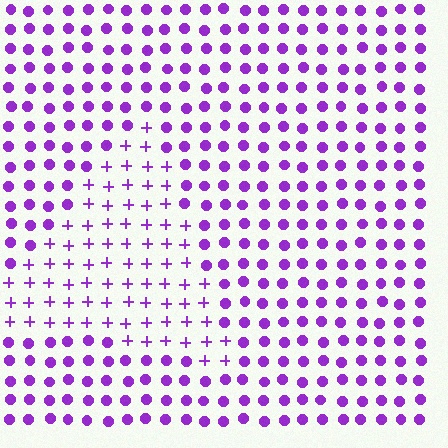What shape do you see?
I see a triangle.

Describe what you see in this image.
The image is filled with small purple elements arranged in a uniform grid. A triangle-shaped region contains plus signs, while the surrounding area contains circles. The boundary is defined purely by the change in element shape.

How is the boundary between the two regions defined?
The boundary is defined by a change in element shape: plus signs inside vs. circles outside. All elements share the same color and spacing.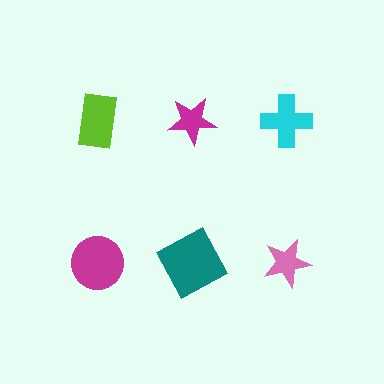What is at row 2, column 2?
A teal square.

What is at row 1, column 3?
A cyan cross.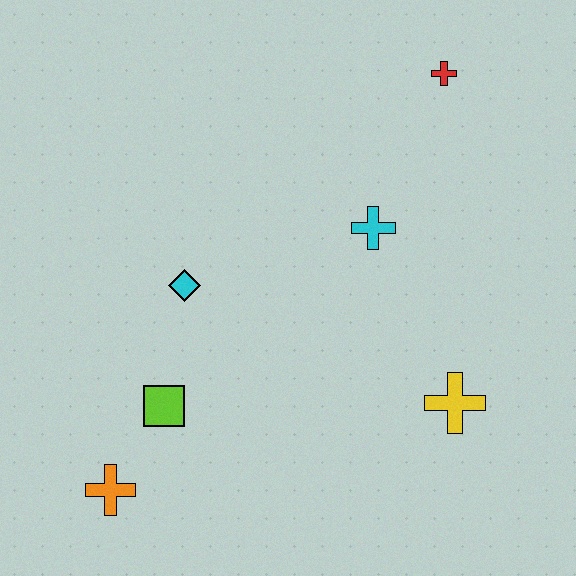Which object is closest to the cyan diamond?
The lime square is closest to the cyan diamond.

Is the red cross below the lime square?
No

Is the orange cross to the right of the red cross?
No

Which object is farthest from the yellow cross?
The orange cross is farthest from the yellow cross.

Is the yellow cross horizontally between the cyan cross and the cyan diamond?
No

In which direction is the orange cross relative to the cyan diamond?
The orange cross is below the cyan diamond.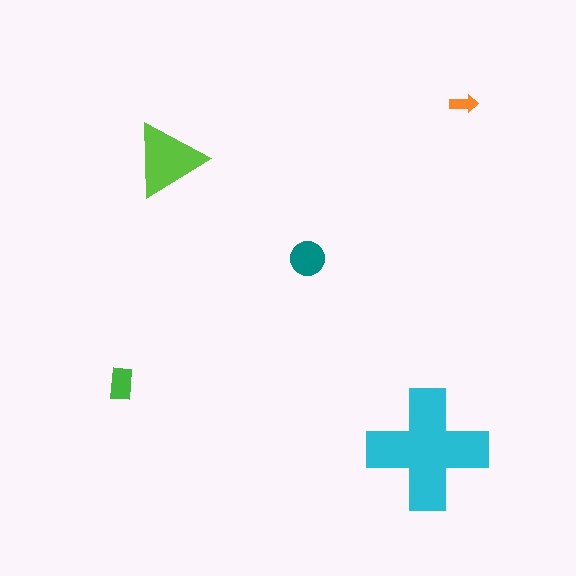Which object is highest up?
The orange arrow is topmost.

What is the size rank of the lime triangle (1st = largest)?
2nd.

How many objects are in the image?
There are 5 objects in the image.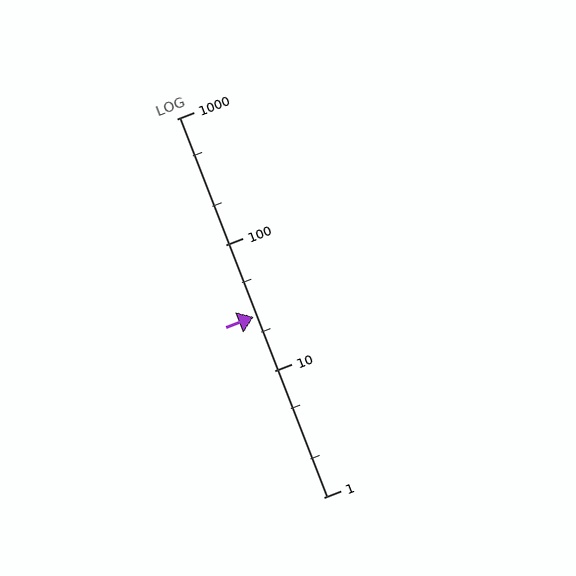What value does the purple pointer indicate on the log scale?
The pointer indicates approximately 27.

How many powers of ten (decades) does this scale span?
The scale spans 3 decades, from 1 to 1000.